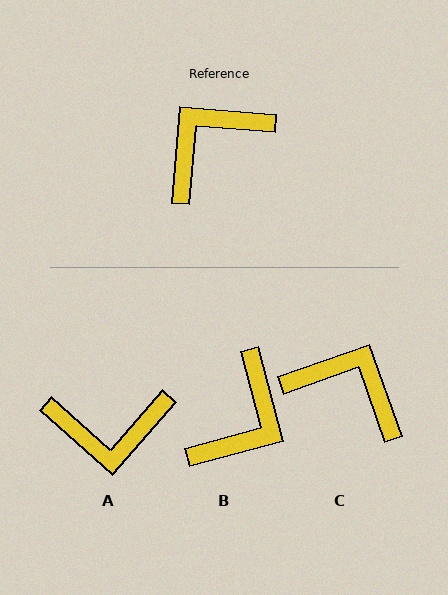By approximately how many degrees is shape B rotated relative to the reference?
Approximately 160 degrees clockwise.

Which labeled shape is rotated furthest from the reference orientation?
B, about 160 degrees away.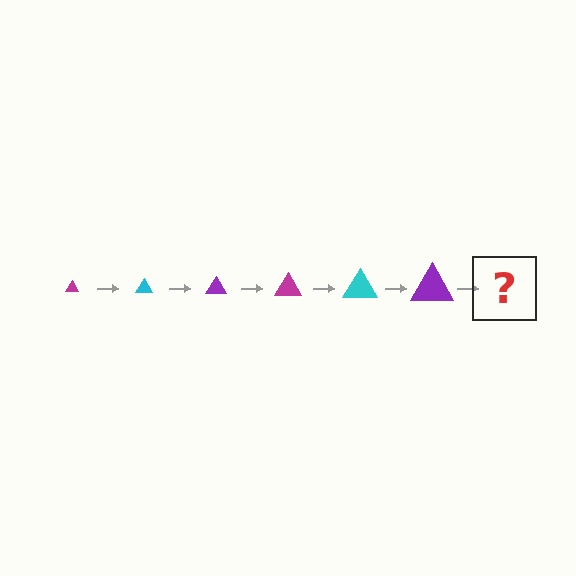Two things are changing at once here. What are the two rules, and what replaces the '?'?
The two rules are that the triangle grows larger each step and the color cycles through magenta, cyan, and purple. The '?' should be a magenta triangle, larger than the previous one.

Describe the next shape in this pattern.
It should be a magenta triangle, larger than the previous one.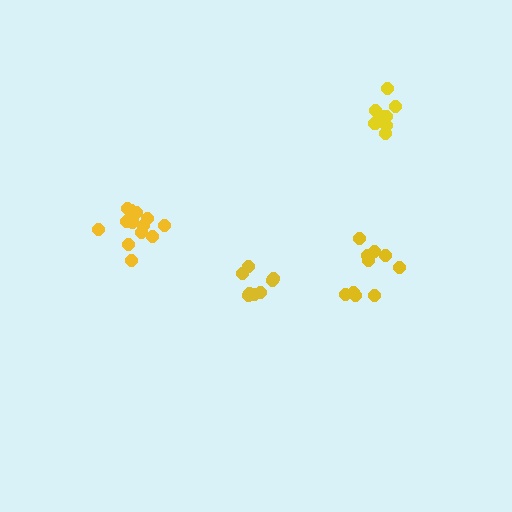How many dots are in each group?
Group 1: 8 dots, Group 2: 8 dots, Group 3: 14 dots, Group 4: 10 dots (40 total).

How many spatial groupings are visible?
There are 4 spatial groupings.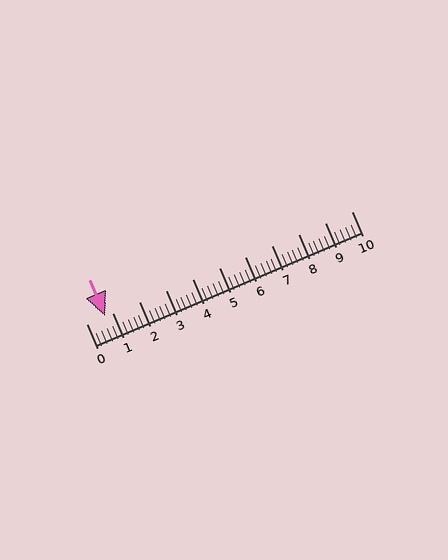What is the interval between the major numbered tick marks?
The major tick marks are spaced 1 units apart.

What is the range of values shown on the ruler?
The ruler shows values from 0 to 10.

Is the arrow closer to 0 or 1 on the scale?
The arrow is closer to 1.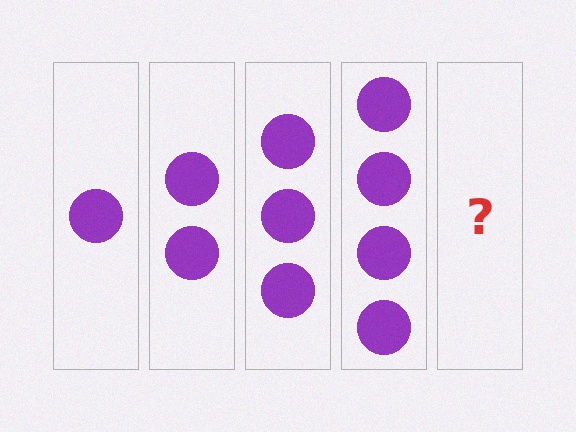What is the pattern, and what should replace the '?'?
The pattern is that each step adds one more circle. The '?' should be 5 circles.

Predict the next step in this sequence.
The next step is 5 circles.